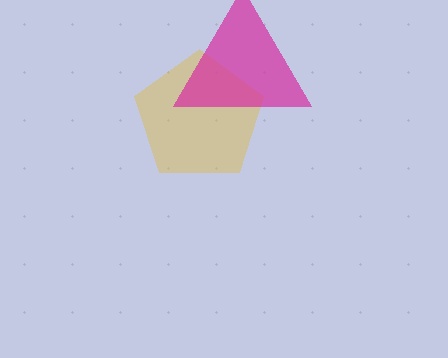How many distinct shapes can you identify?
There are 2 distinct shapes: a yellow pentagon, a magenta triangle.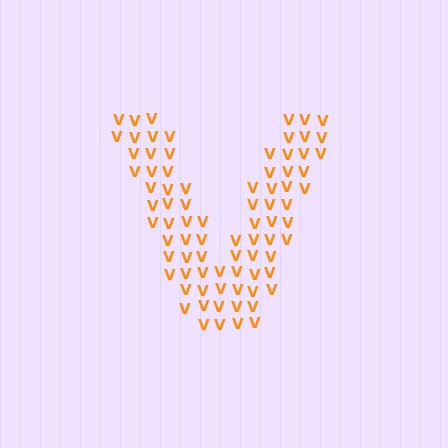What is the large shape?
The large shape is the letter V.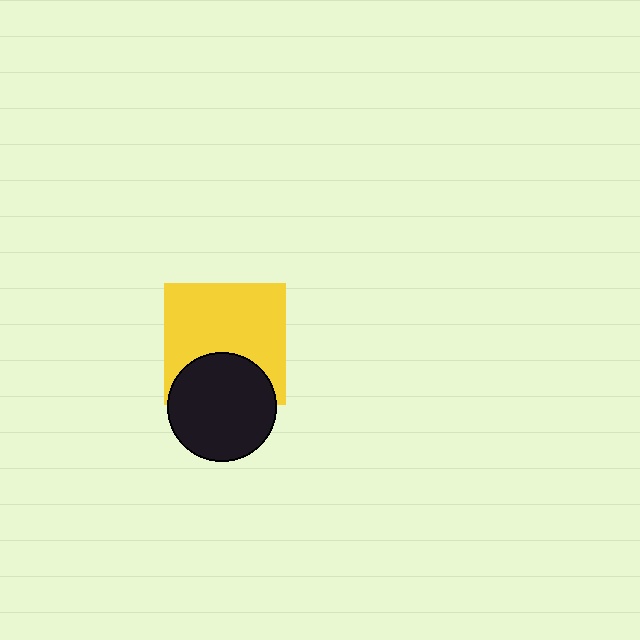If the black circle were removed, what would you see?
You would see the complete yellow square.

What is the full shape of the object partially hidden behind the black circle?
The partially hidden object is a yellow square.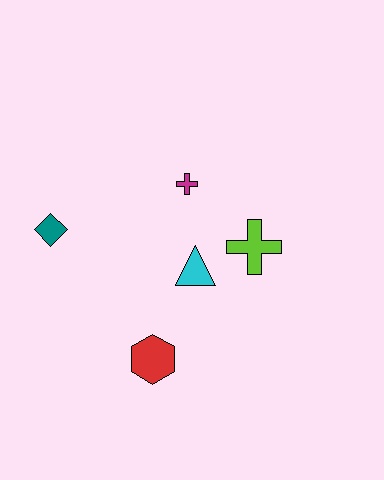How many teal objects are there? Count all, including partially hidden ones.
There is 1 teal object.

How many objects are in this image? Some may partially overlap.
There are 5 objects.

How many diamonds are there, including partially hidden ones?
There is 1 diamond.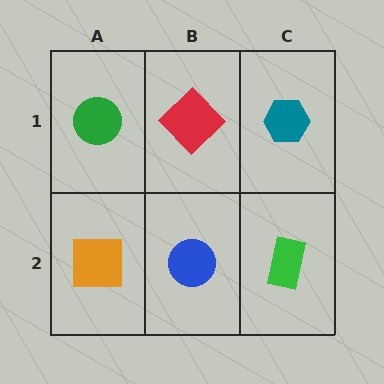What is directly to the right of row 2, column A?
A blue circle.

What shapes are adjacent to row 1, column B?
A blue circle (row 2, column B), a green circle (row 1, column A), a teal hexagon (row 1, column C).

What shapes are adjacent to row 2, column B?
A red diamond (row 1, column B), an orange square (row 2, column A), a green rectangle (row 2, column C).